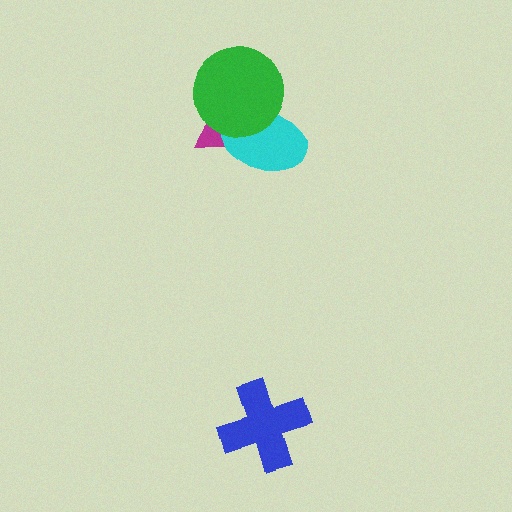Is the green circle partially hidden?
No, no other shape covers it.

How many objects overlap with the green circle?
2 objects overlap with the green circle.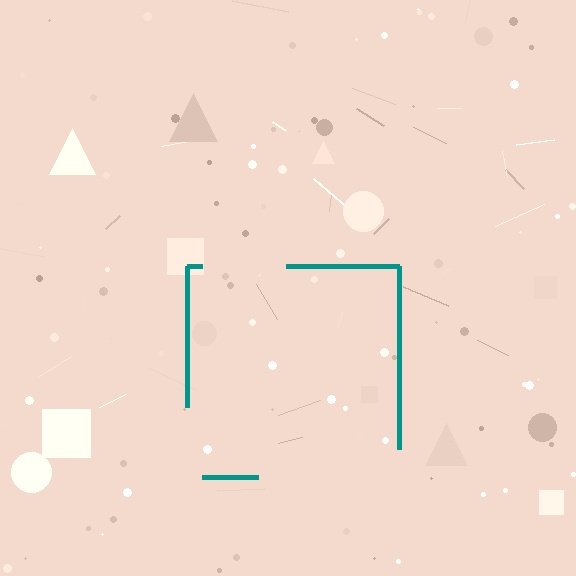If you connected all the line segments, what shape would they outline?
They would outline a square.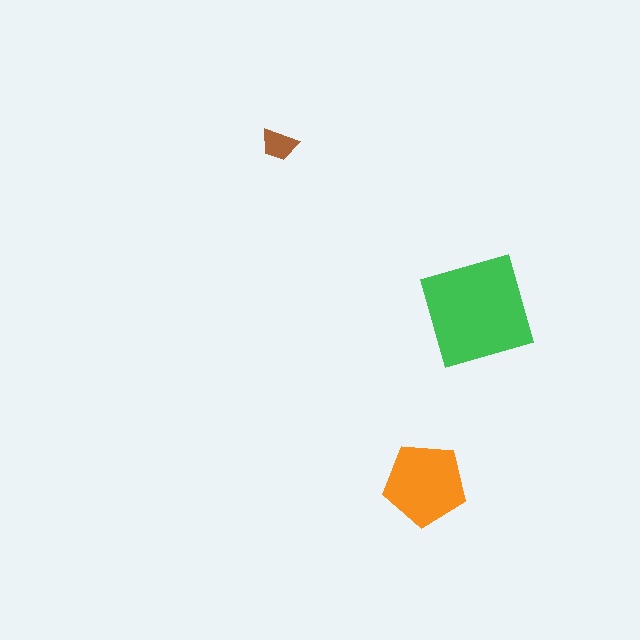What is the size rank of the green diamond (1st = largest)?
1st.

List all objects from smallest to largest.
The brown trapezoid, the orange pentagon, the green diamond.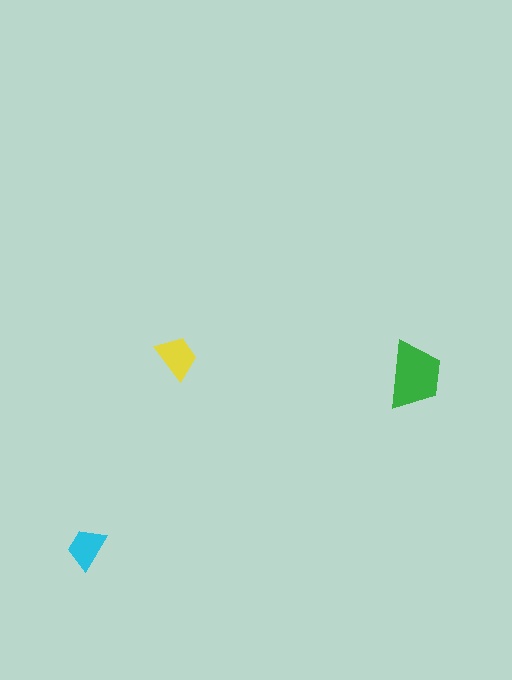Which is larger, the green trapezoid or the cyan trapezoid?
The green one.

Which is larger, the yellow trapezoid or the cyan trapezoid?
The yellow one.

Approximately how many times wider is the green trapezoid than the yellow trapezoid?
About 1.5 times wider.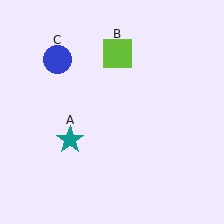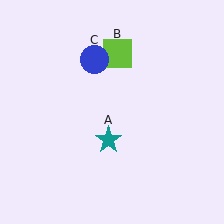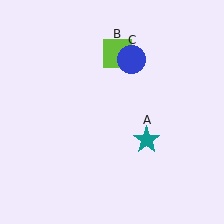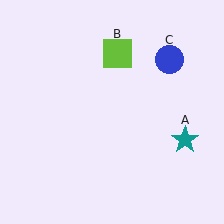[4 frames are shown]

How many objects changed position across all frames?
2 objects changed position: teal star (object A), blue circle (object C).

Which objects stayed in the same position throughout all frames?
Lime square (object B) remained stationary.